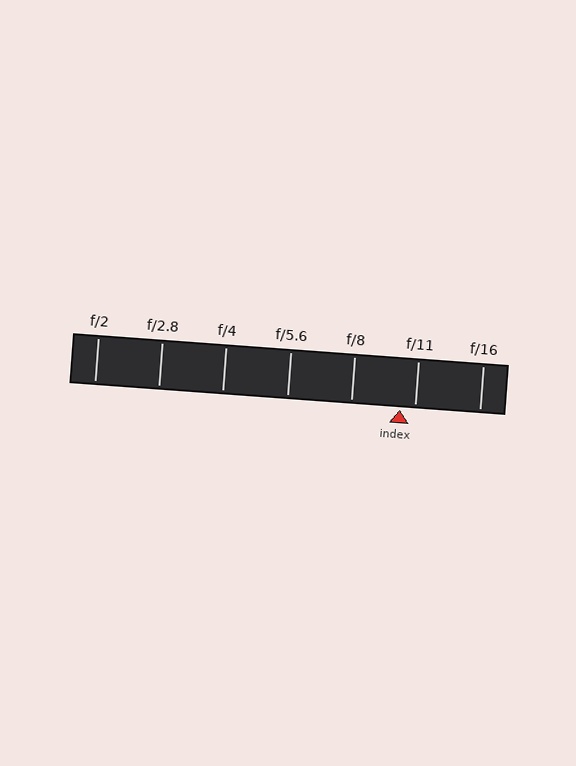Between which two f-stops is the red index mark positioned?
The index mark is between f/8 and f/11.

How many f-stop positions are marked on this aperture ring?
There are 7 f-stop positions marked.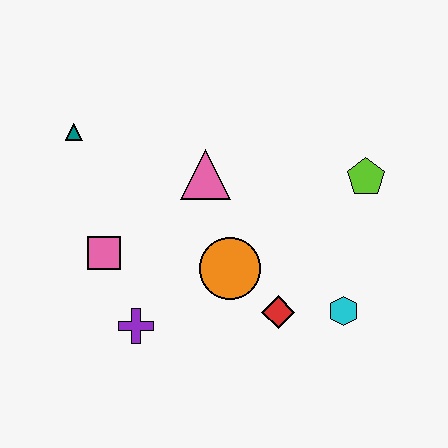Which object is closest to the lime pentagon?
The cyan hexagon is closest to the lime pentagon.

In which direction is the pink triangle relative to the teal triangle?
The pink triangle is to the right of the teal triangle.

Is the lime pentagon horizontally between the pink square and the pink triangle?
No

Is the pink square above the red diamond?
Yes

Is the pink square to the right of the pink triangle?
No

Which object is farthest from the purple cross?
The lime pentagon is farthest from the purple cross.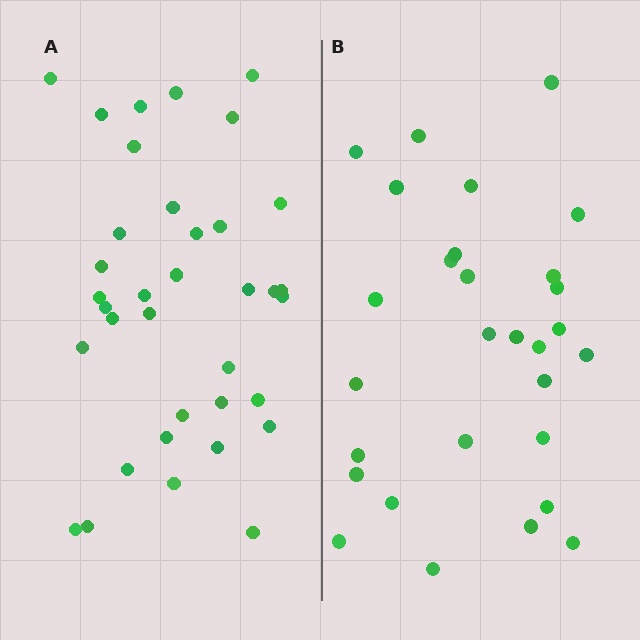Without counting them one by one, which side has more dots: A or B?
Region A (the left region) has more dots.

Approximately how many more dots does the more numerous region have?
Region A has roughly 8 or so more dots than region B.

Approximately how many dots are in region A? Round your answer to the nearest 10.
About 40 dots. (The exact count is 36, which rounds to 40.)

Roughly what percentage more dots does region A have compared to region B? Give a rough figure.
About 25% more.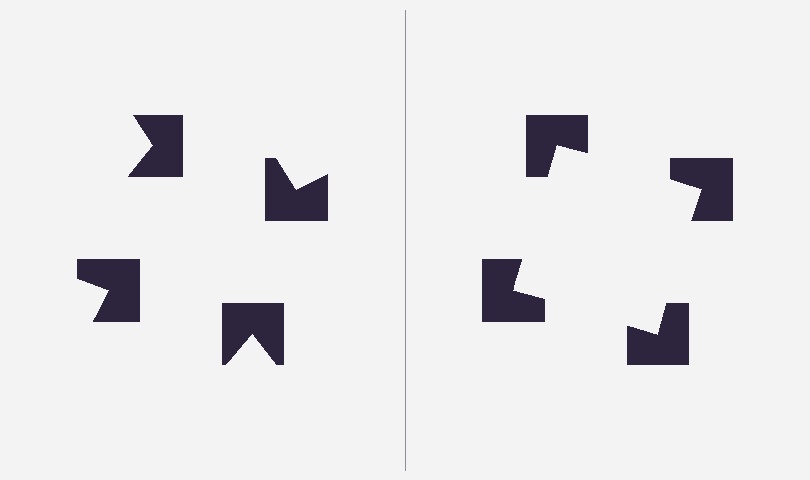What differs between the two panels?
The notched squares are positioned identically on both sides; only the wedge orientations differ. On the right they align to a square; on the left they are misaligned.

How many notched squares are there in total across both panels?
8 — 4 on each side.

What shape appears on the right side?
An illusory square.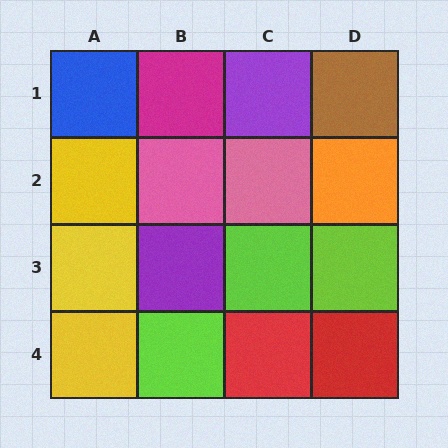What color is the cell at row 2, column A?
Yellow.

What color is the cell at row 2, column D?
Orange.